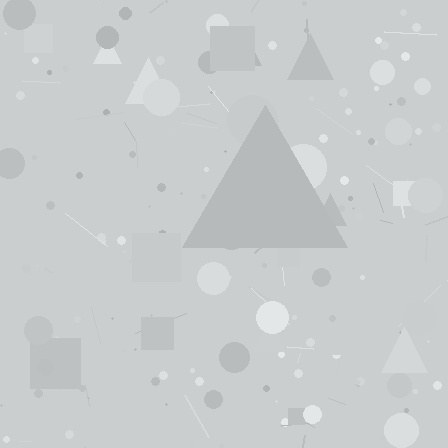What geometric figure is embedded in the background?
A triangle is embedded in the background.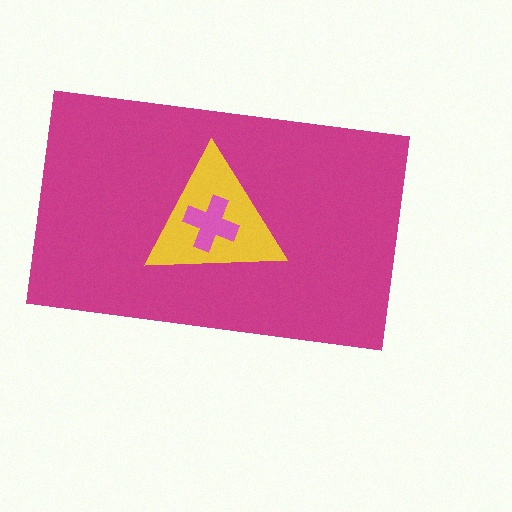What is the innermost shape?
The pink cross.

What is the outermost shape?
The magenta rectangle.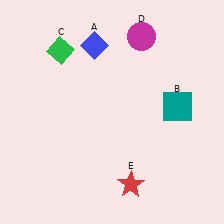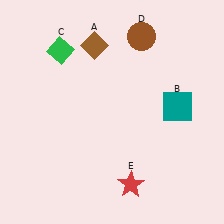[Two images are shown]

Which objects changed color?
A changed from blue to brown. D changed from magenta to brown.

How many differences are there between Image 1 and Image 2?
There are 2 differences between the two images.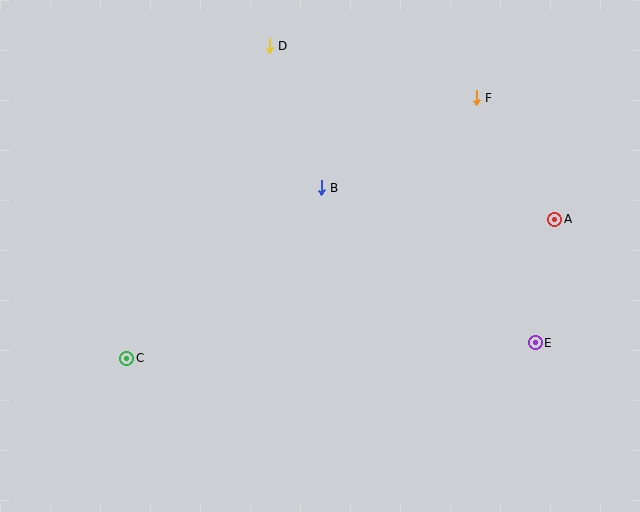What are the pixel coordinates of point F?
Point F is at (476, 98).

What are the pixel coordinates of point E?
Point E is at (535, 343).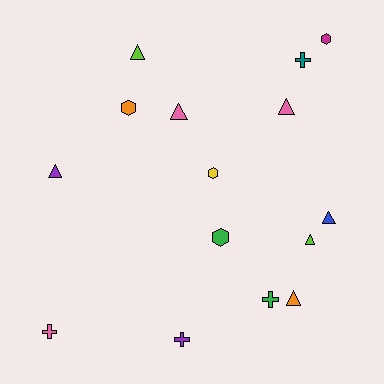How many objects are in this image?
There are 15 objects.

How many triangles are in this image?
There are 7 triangles.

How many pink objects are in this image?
There are 3 pink objects.